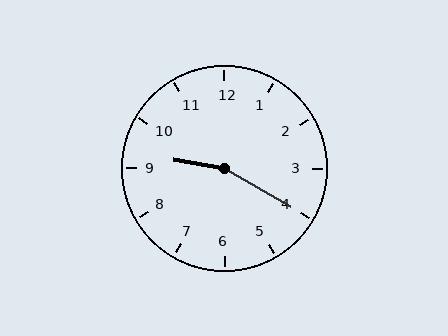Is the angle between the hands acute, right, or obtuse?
It is obtuse.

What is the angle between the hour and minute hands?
Approximately 160 degrees.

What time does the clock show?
9:20.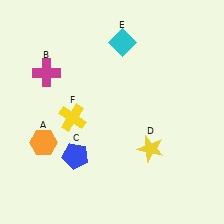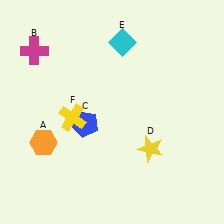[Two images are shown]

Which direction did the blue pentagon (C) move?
The blue pentagon (C) moved up.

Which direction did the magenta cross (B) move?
The magenta cross (B) moved up.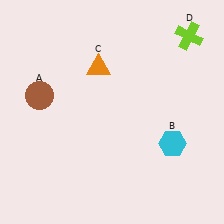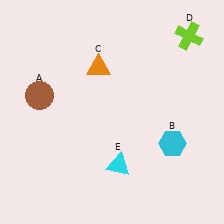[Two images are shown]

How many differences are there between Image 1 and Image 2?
There is 1 difference between the two images.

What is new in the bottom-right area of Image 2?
A cyan triangle (E) was added in the bottom-right area of Image 2.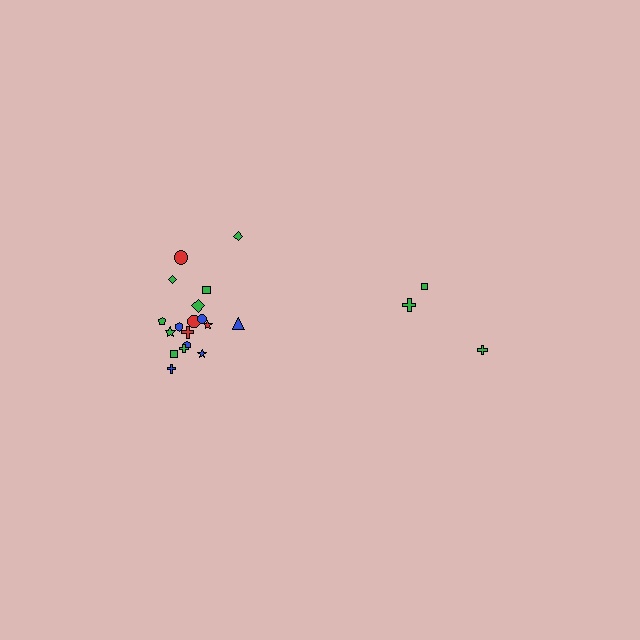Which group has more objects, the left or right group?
The left group.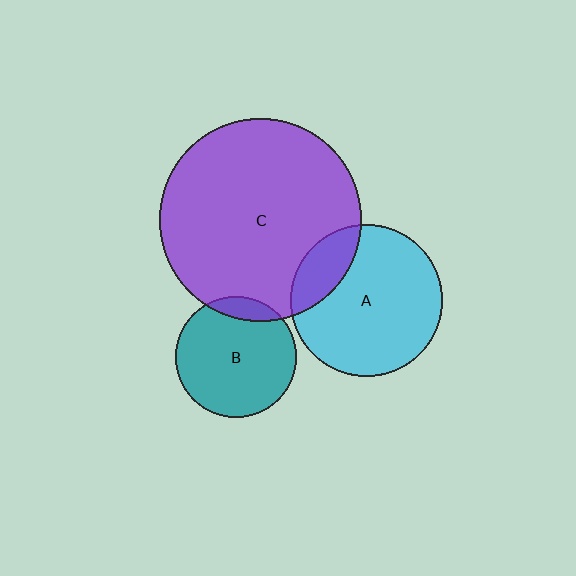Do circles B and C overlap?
Yes.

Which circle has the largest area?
Circle C (purple).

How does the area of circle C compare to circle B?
Approximately 2.8 times.